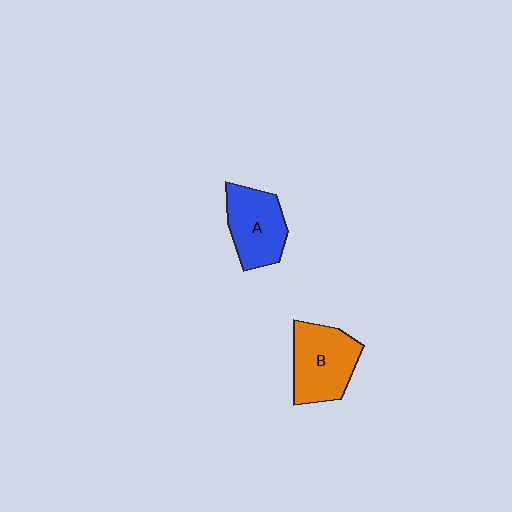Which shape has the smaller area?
Shape A (blue).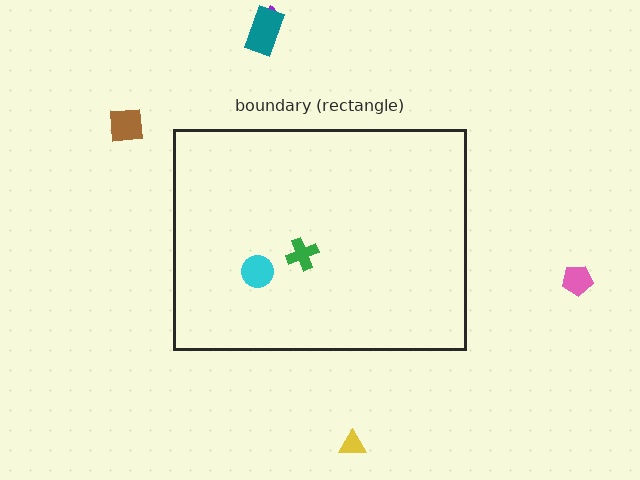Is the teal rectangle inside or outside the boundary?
Outside.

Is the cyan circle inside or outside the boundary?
Inside.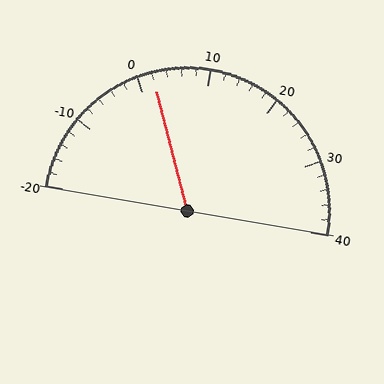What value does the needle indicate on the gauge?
The needle indicates approximately 2.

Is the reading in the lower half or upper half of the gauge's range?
The reading is in the lower half of the range (-20 to 40).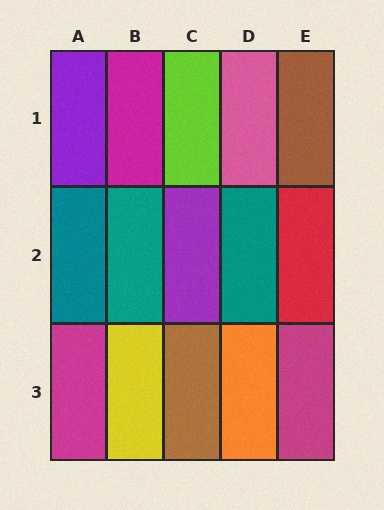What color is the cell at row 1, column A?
Purple.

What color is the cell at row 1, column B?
Magenta.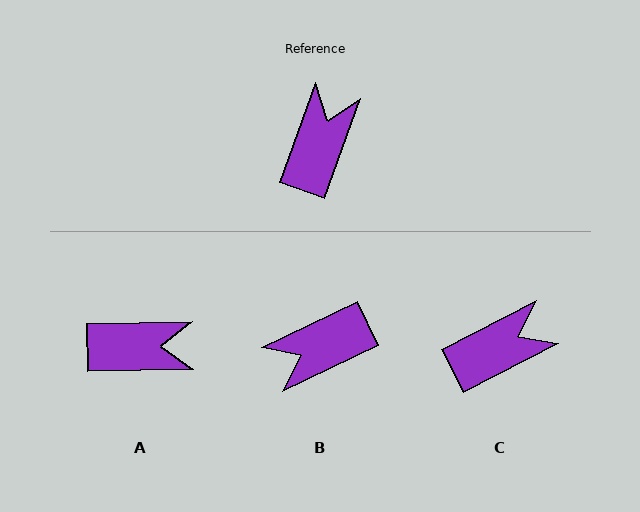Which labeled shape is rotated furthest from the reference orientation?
B, about 135 degrees away.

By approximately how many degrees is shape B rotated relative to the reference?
Approximately 135 degrees counter-clockwise.